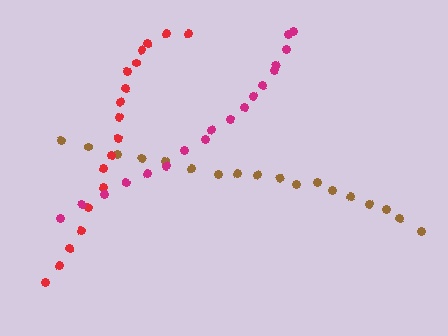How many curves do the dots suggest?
There are 3 distinct paths.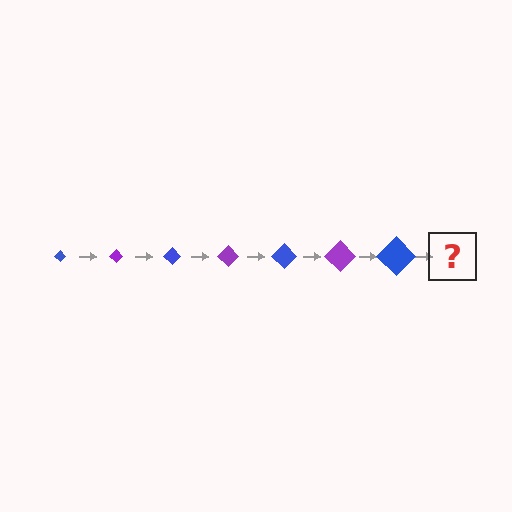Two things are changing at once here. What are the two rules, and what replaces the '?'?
The two rules are that the diamond grows larger each step and the color cycles through blue and purple. The '?' should be a purple diamond, larger than the previous one.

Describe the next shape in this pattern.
It should be a purple diamond, larger than the previous one.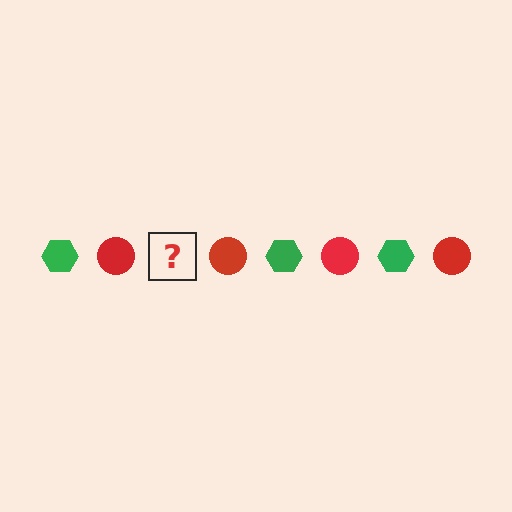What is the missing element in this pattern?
The missing element is a green hexagon.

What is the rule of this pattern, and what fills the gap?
The rule is that the pattern alternates between green hexagon and red circle. The gap should be filled with a green hexagon.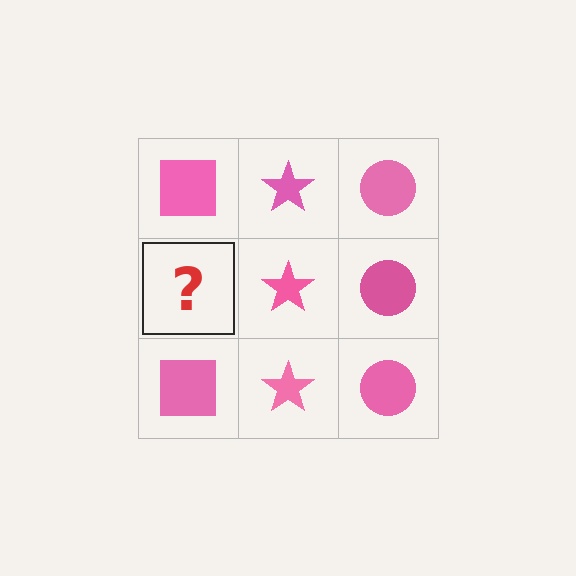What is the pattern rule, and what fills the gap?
The rule is that each column has a consistent shape. The gap should be filled with a pink square.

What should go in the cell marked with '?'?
The missing cell should contain a pink square.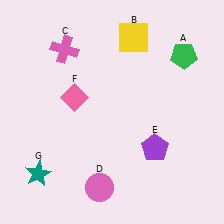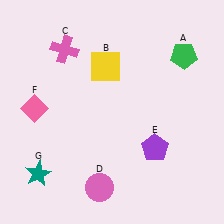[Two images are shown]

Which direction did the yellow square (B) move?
The yellow square (B) moved down.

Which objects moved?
The objects that moved are: the yellow square (B), the pink diamond (F).